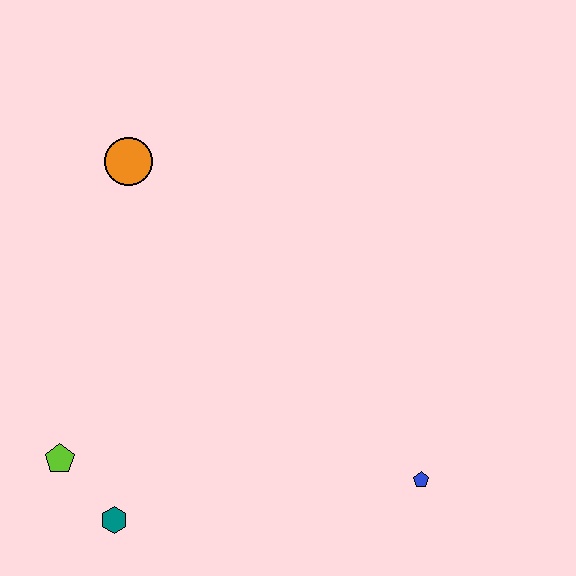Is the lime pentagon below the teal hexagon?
No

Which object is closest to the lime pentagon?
The teal hexagon is closest to the lime pentagon.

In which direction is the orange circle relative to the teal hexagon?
The orange circle is above the teal hexagon.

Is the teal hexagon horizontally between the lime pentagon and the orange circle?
Yes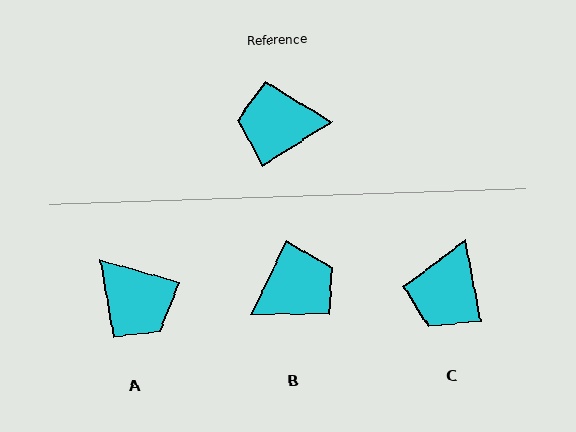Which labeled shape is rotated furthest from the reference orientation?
B, about 148 degrees away.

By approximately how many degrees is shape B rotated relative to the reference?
Approximately 148 degrees clockwise.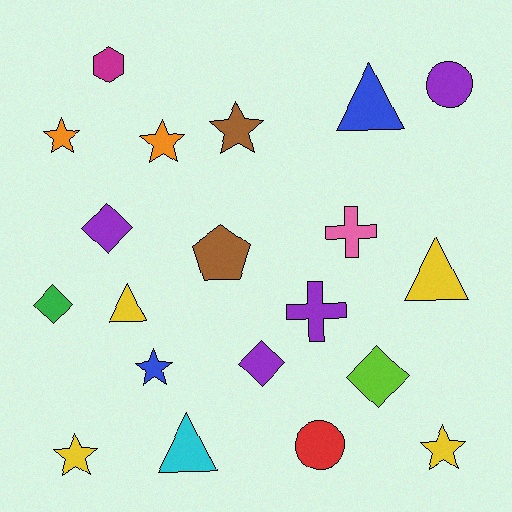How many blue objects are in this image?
There are 2 blue objects.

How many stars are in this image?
There are 6 stars.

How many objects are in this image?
There are 20 objects.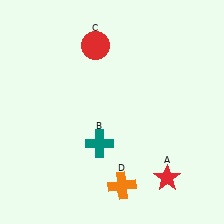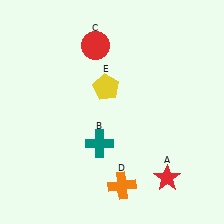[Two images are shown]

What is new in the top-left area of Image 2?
A yellow pentagon (E) was added in the top-left area of Image 2.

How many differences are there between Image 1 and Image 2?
There is 1 difference between the two images.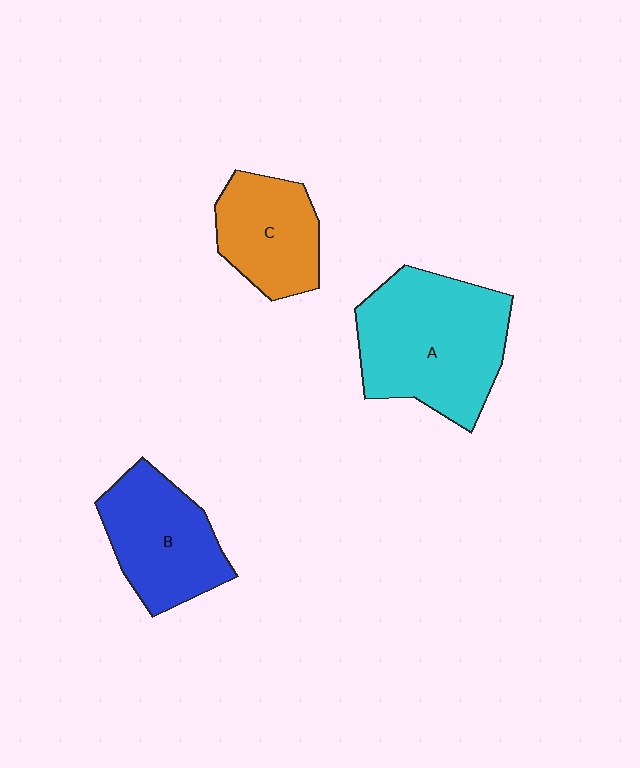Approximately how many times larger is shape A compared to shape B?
Approximately 1.5 times.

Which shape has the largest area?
Shape A (cyan).